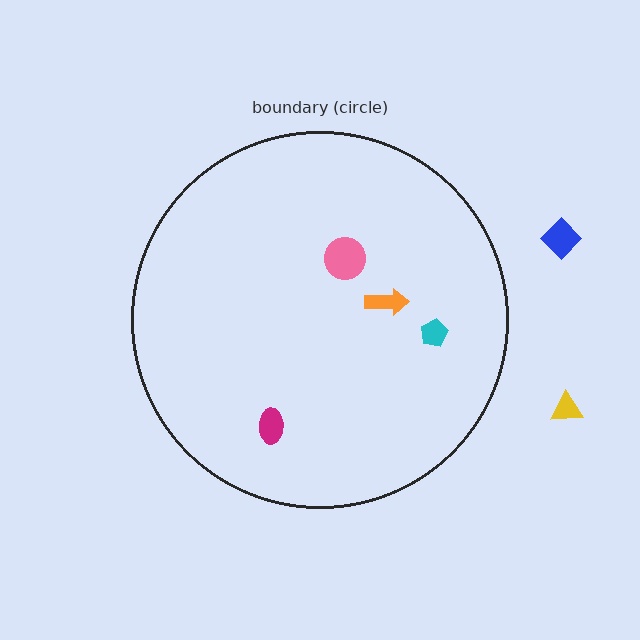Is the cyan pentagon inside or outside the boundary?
Inside.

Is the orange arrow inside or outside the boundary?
Inside.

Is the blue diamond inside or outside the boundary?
Outside.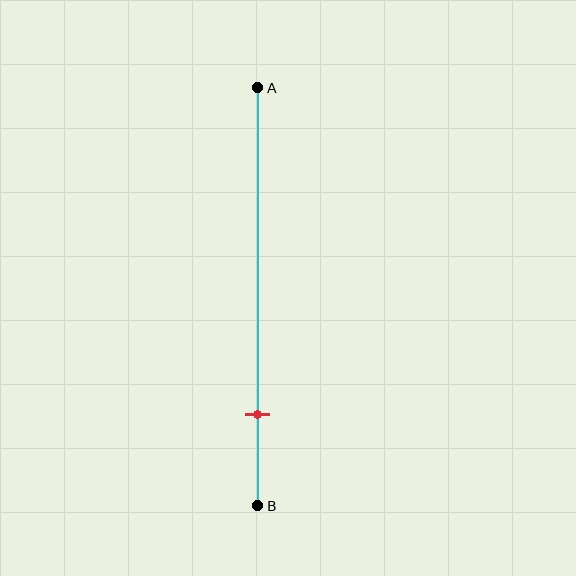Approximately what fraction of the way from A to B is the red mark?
The red mark is approximately 80% of the way from A to B.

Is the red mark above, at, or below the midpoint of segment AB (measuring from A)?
The red mark is below the midpoint of segment AB.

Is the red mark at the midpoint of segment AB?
No, the mark is at about 80% from A, not at the 50% midpoint.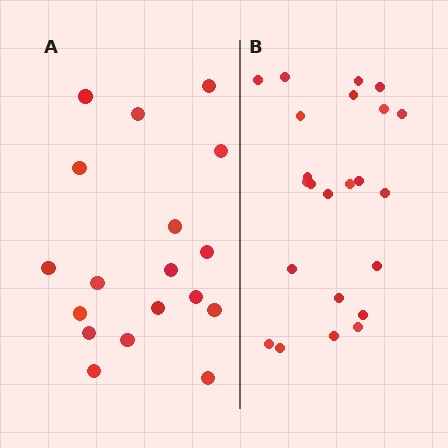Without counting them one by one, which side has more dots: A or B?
Region B (the right region) has more dots.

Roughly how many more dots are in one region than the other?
Region B has about 5 more dots than region A.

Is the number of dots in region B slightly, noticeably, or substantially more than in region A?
Region B has noticeably more, but not dramatically so. The ratio is roughly 1.3 to 1.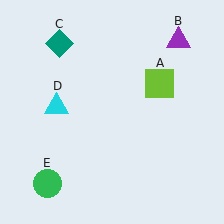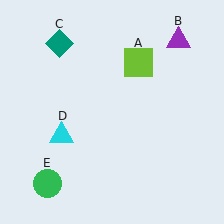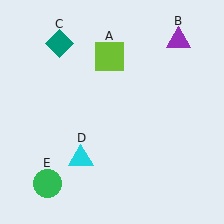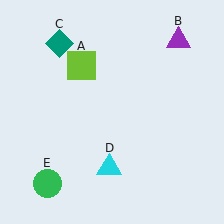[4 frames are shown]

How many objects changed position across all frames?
2 objects changed position: lime square (object A), cyan triangle (object D).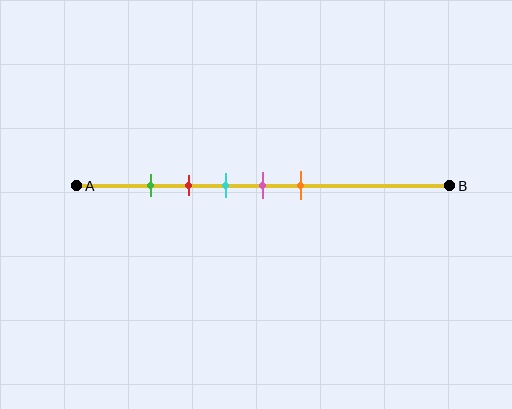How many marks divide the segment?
There are 5 marks dividing the segment.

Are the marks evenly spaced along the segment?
Yes, the marks are approximately evenly spaced.